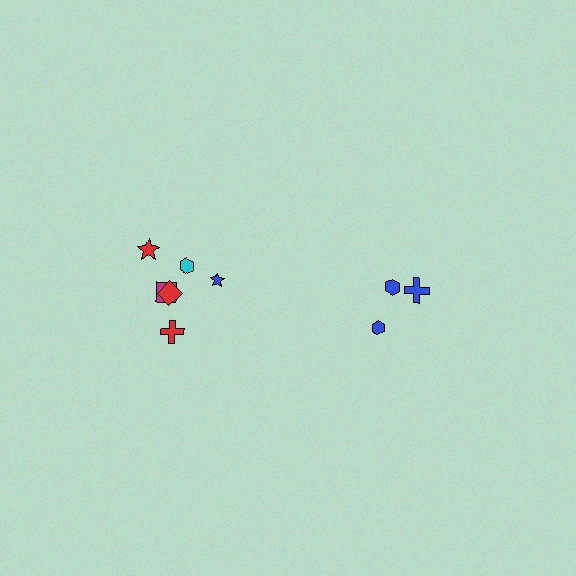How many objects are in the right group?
There are 3 objects.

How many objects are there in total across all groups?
There are 9 objects.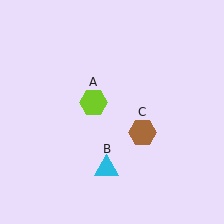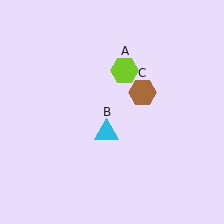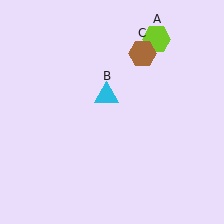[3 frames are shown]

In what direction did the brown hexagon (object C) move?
The brown hexagon (object C) moved up.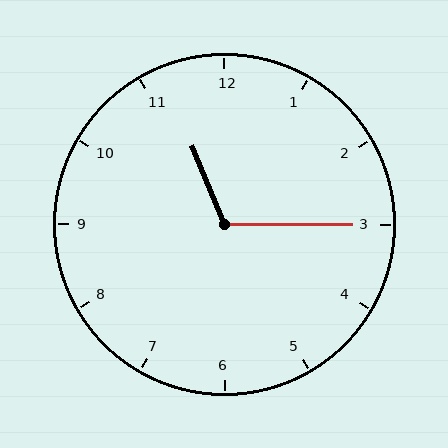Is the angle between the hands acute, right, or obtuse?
It is obtuse.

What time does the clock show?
11:15.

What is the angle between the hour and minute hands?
Approximately 112 degrees.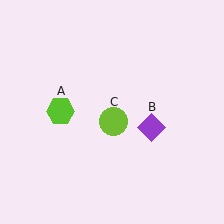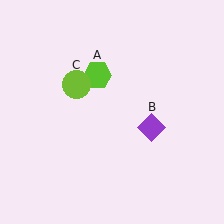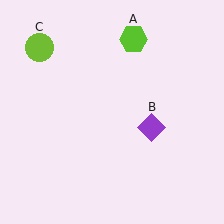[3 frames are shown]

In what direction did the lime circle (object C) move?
The lime circle (object C) moved up and to the left.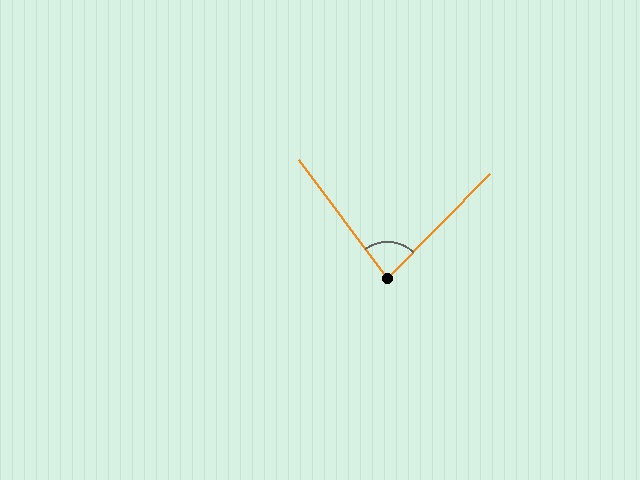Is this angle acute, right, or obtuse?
It is acute.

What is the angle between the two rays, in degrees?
Approximately 81 degrees.